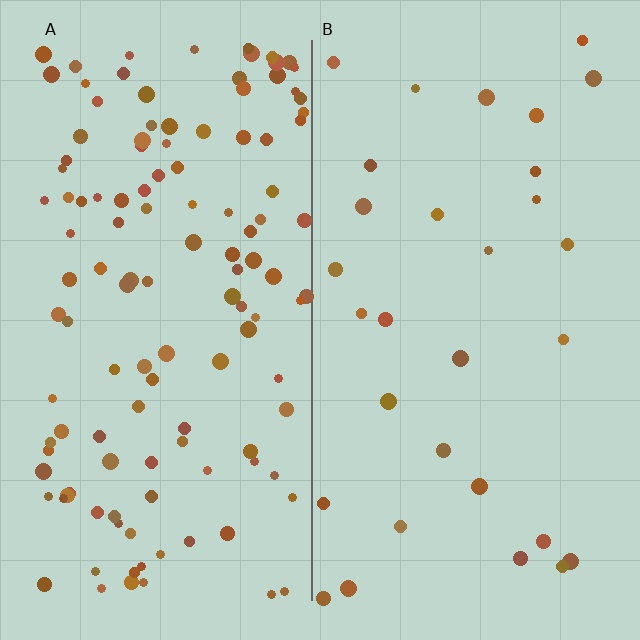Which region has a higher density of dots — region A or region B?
A (the left).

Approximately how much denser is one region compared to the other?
Approximately 4.1× — region A over region B.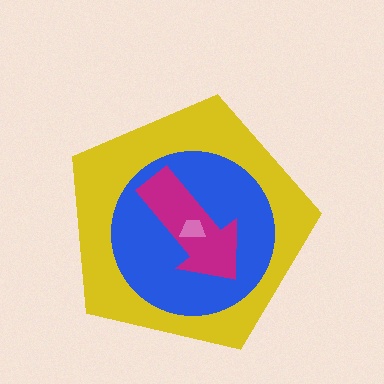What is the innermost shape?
The pink trapezoid.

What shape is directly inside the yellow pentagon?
The blue circle.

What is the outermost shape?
The yellow pentagon.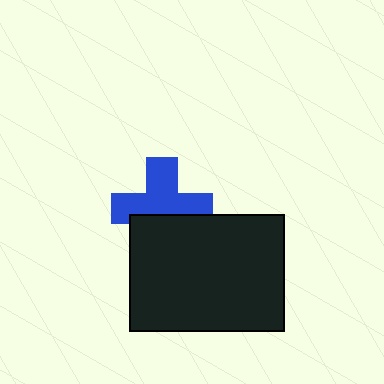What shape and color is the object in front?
The object in front is a black rectangle.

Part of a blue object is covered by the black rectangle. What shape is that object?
It is a cross.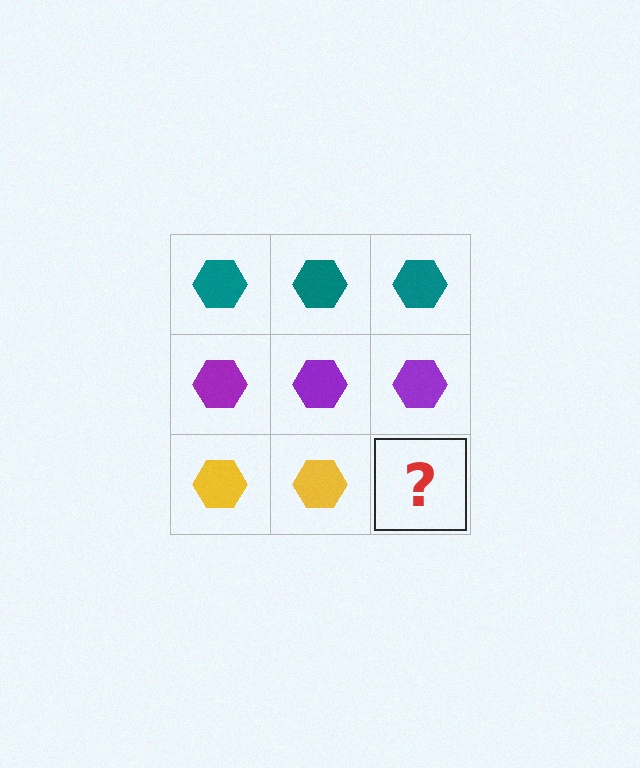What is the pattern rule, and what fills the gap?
The rule is that each row has a consistent color. The gap should be filled with a yellow hexagon.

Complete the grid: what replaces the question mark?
The question mark should be replaced with a yellow hexagon.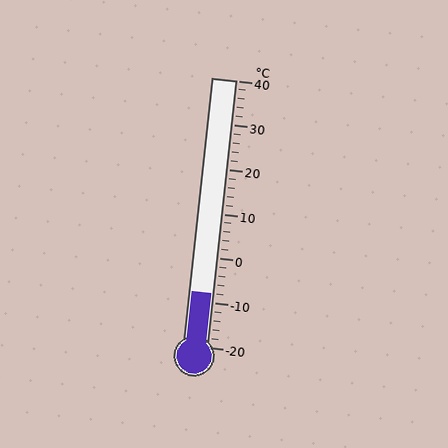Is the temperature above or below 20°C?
The temperature is below 20°C.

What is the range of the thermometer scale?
The thermometer scale ranges from -20°C to 40°C.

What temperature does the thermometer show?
The thermometer shows approximately -8°C.